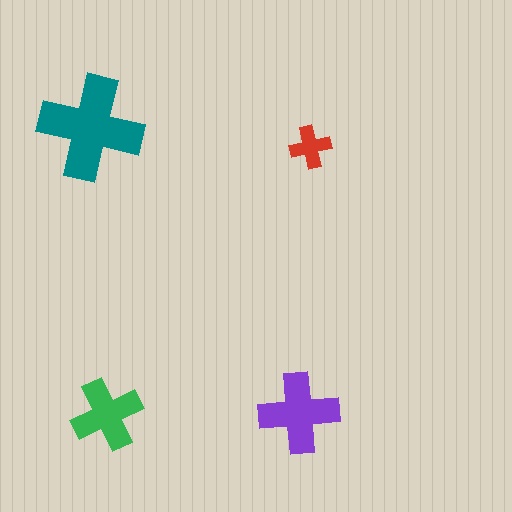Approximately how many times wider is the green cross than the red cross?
About 1.5 times wider.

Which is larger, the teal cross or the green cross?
The teal one.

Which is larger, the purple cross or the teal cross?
The teal one.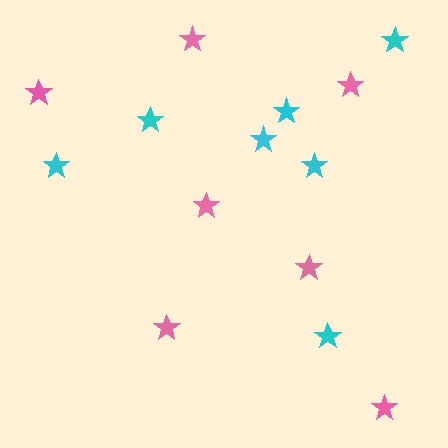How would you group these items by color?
There are 2 groups: one group of pink stars (7) and one group of cyan stars (7).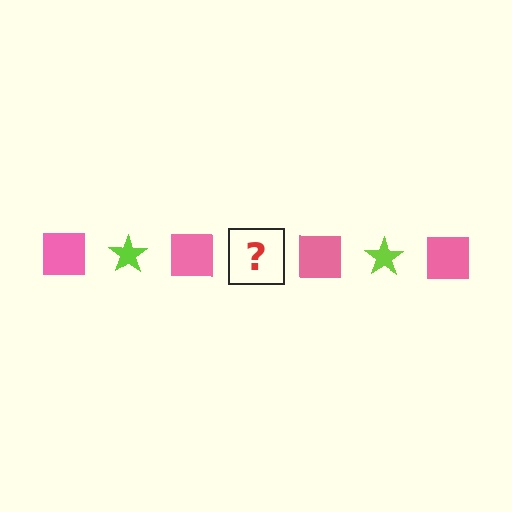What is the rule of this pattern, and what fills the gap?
The rule is that the pattern alternates between pink square and lime star. The gap should be filled with a lime star.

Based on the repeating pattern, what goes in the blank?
The blank should be a lime star.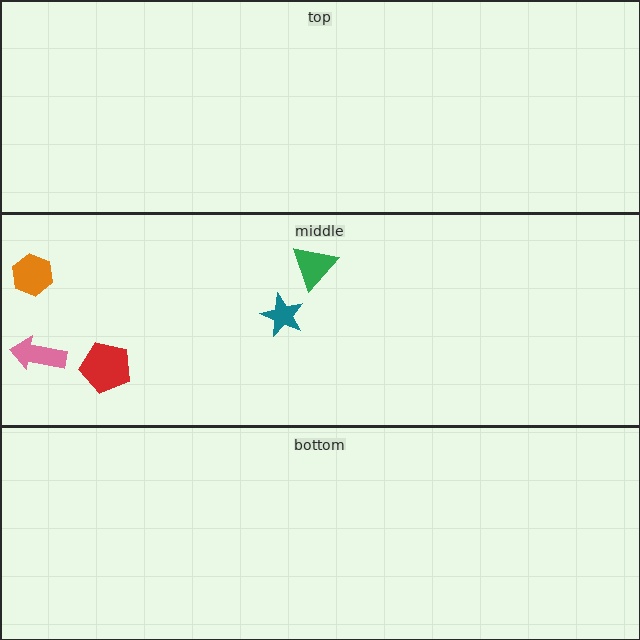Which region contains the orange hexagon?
The middle region.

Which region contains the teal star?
The middle region.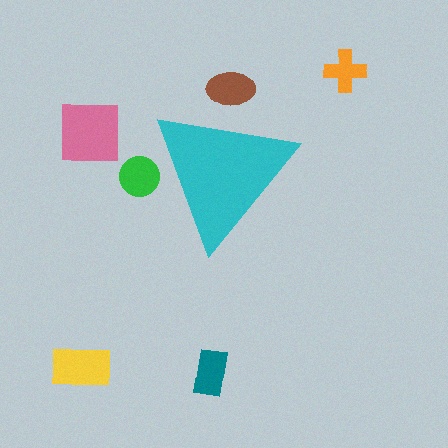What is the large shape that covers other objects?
A cyan triangle.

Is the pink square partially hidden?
No, the pink square is fully visible.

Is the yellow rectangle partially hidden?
No, the yellow rectangle is fully visible.